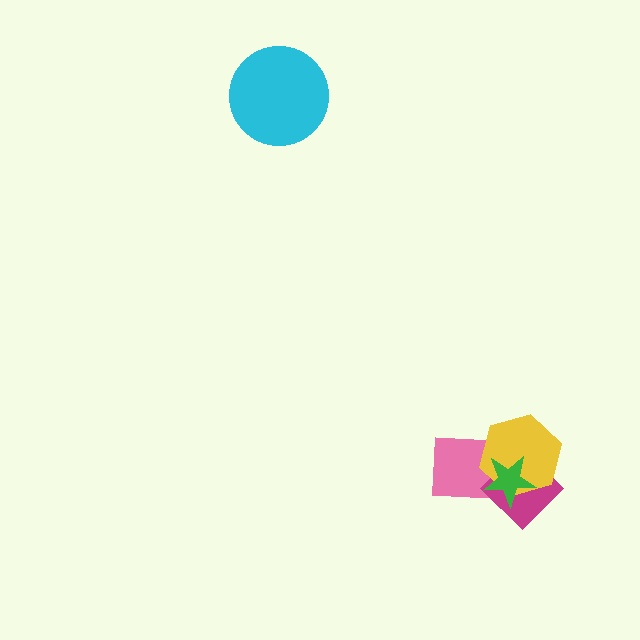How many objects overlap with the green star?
3 objects overlap with the green star.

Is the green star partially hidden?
No, no other shape covers it.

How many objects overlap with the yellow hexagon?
3 objects overlap with the yellow hexagon.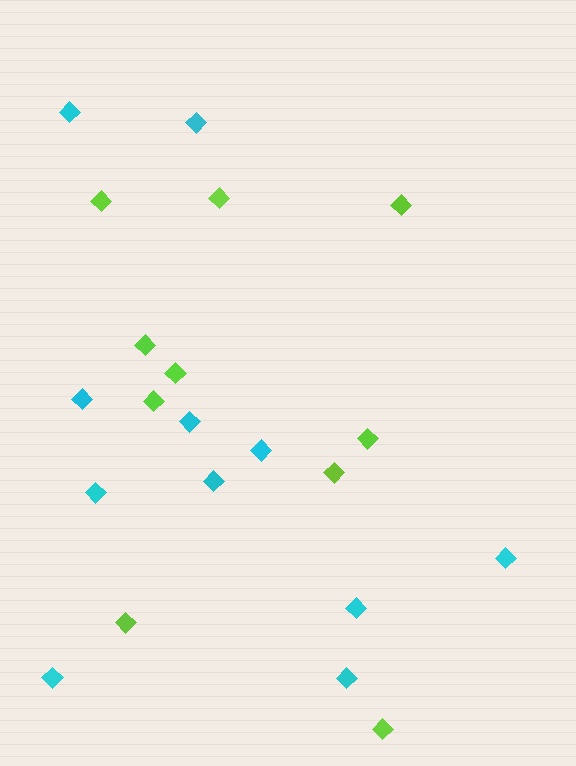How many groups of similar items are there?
There are 2 groups: one group of cyan diamonds (11) and one group of lime diamonds (10).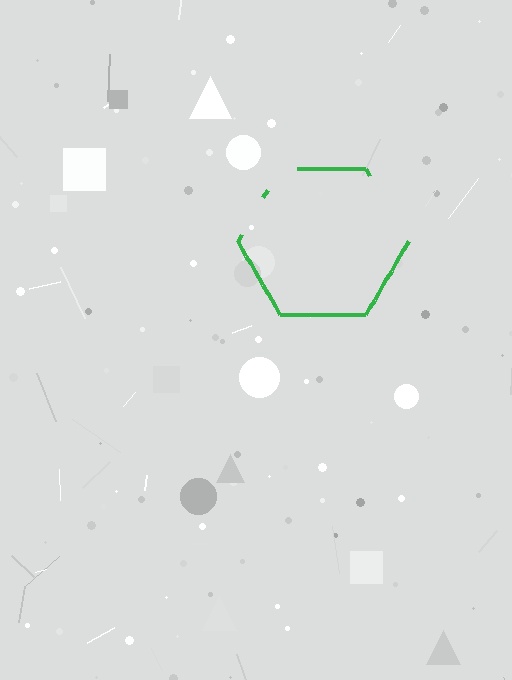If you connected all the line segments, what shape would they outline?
They would outline a hexagon.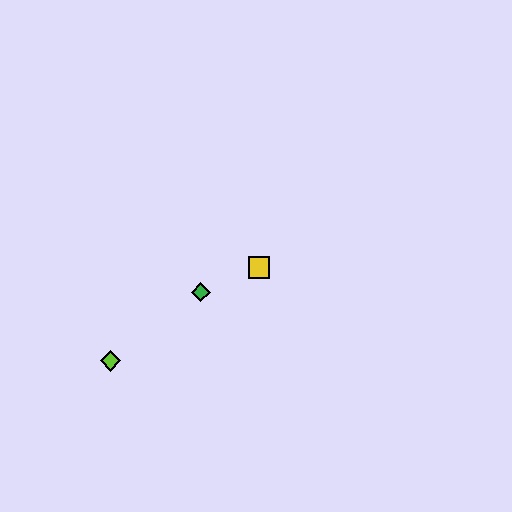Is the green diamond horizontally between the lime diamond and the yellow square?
Yes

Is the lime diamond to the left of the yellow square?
Yes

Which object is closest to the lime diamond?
The green diamond is closest to the lime diamond.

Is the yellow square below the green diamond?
No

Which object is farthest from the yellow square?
The lime diamond is farthest from the yellow square.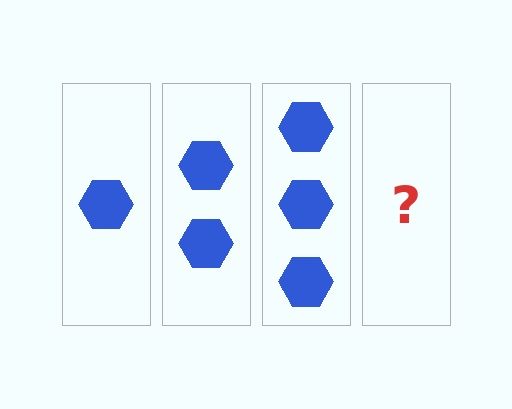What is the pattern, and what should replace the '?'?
The pattern is that each step adds one more hexagon. The '?' should be 4 hexagons.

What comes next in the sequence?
The next element should be 4 hexagons.